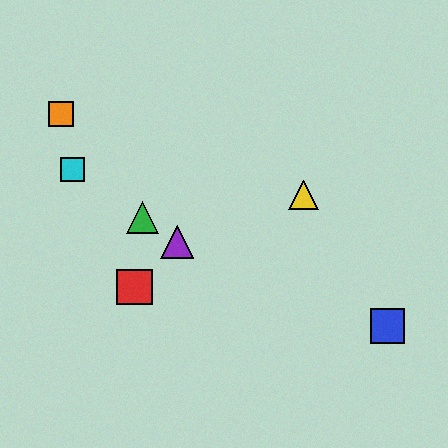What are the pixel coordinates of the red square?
The red square is at (134, 287).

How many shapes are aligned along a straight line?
3 shapes (the green triangle, the purple triangle, the cyan square) are aligned along a straight line.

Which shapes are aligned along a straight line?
The green triangle, the purple triangle, the cyan square are aligned along a straight line.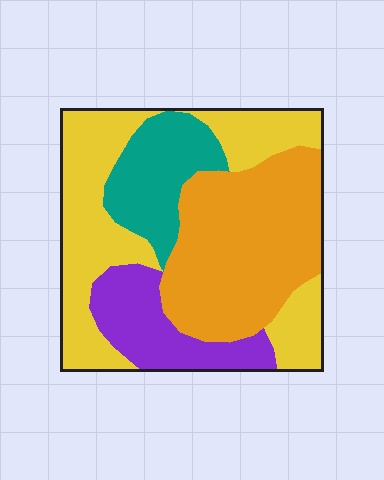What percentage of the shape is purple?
Purple covers 15% of the shape.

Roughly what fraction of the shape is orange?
Orange takes up about one third (1/3) of the shape.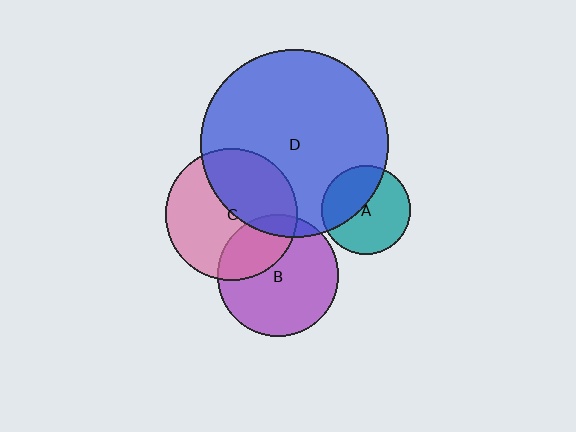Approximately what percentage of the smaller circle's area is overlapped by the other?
Approximately 30%.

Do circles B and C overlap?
Yes.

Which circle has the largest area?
Circle D (blue).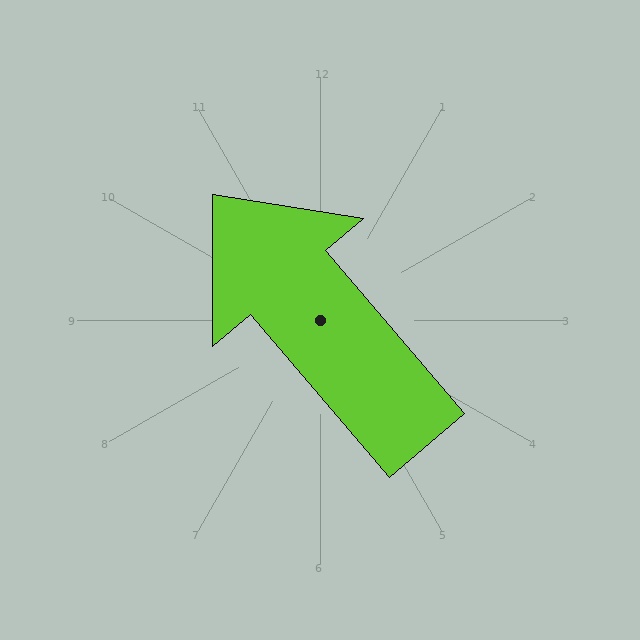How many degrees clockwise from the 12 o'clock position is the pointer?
Approximately 320 degrees.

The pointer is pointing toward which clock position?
Roughly 11 o'clock.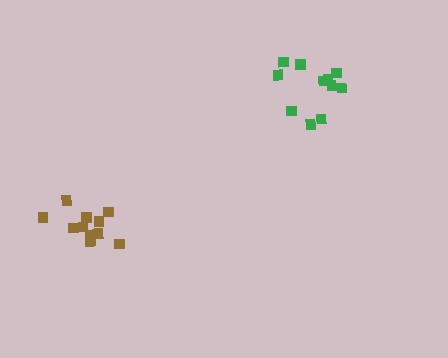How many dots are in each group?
Group 1: 11 dots, Group 2: 11 dots (22 total).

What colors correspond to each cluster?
The clusters are colored: green, brown.